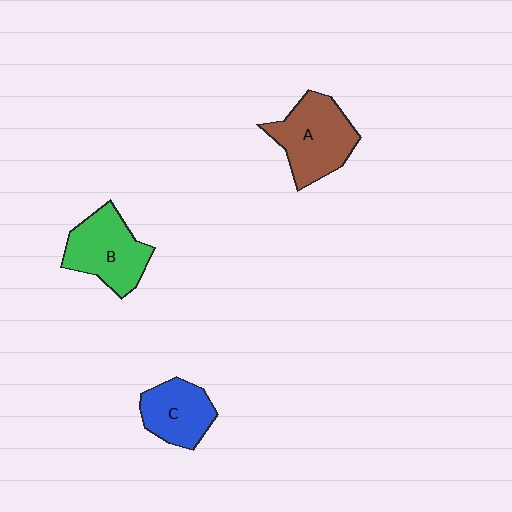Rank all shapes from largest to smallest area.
From largest to smallest: A (brown), B (green), C (blue).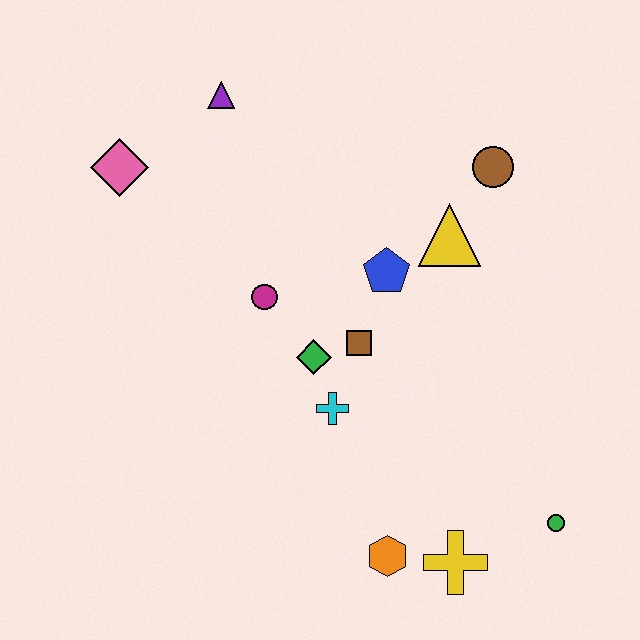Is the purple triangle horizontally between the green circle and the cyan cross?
No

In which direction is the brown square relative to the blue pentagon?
The brown square is below the blue pentagon.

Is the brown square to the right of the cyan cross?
Yes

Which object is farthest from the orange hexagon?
The purple triangle is farthest from the orange hexagon.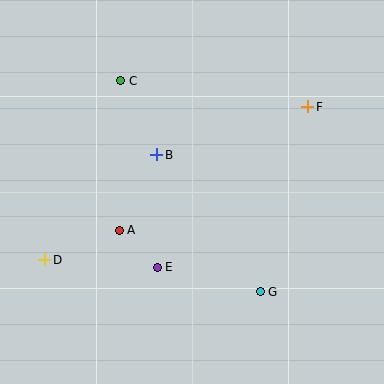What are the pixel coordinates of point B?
Point B is at (157, 155).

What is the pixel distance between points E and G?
The distance between E and G is 106 pixels.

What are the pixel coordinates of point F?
Point F is at (308, 107).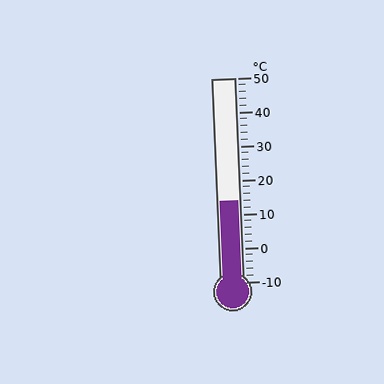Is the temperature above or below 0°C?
The temperature is above 0°C.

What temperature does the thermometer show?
The thermometer shows approximately 14°C.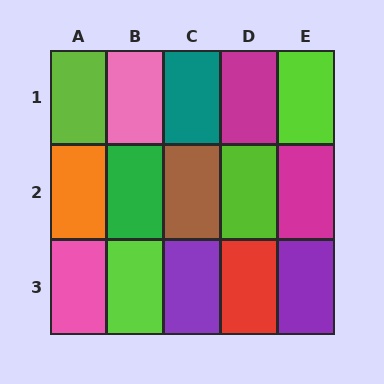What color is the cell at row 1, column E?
Lime.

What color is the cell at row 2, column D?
Lime.